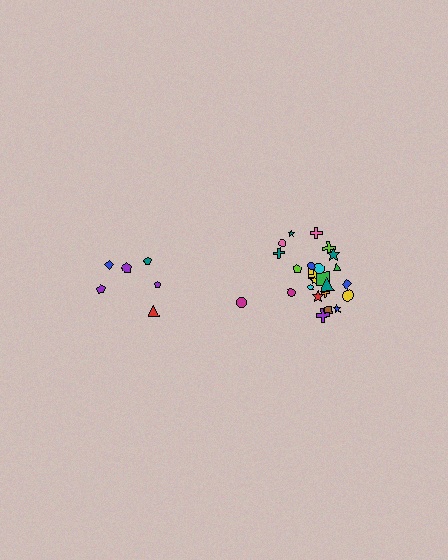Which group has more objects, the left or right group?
The right group.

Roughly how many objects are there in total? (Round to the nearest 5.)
Roughly 30 objects in total.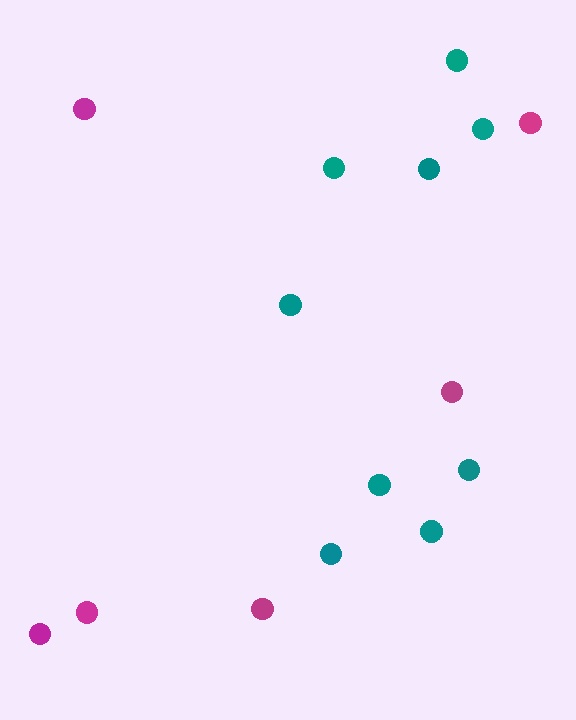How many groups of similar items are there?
There are 2 groups: one group of magenta circles (6) and one group of teal circles (9).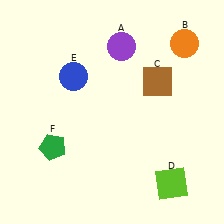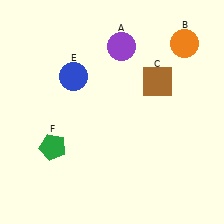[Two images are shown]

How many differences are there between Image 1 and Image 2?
There is 1 difference between the two images.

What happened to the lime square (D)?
The lime square (D) was removed in Image 2. It was in the bottom-right area of Image 1.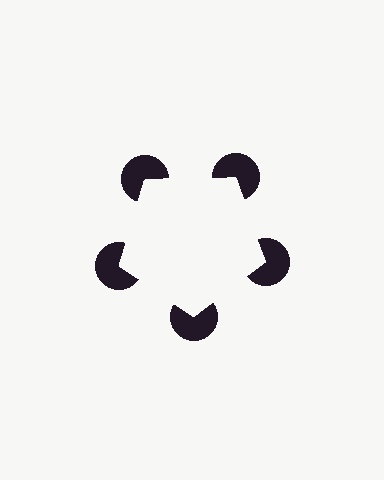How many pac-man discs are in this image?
There are 5 — one at each vertex of the illusory pentagon.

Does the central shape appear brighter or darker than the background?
It typically appears slightly brighter than the background, even though no actual brightness change is drawn.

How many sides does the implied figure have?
5 sides.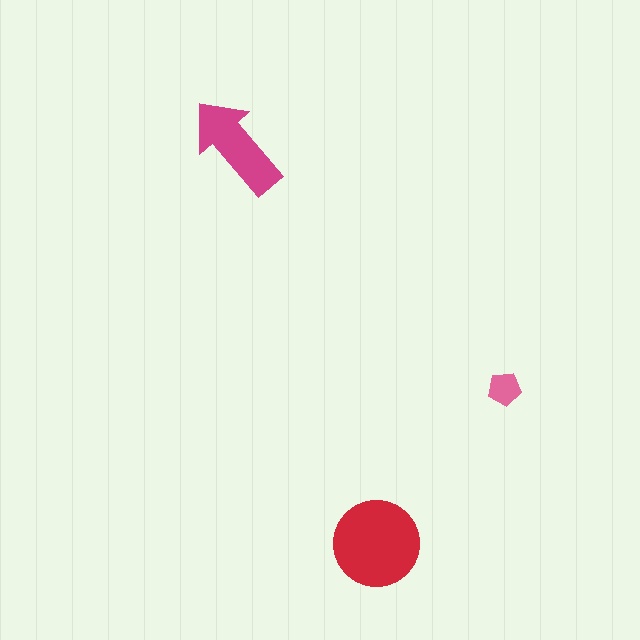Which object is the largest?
The red circle.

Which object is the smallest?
The pink pentagon.